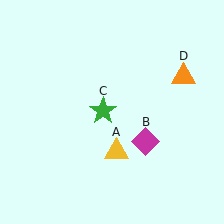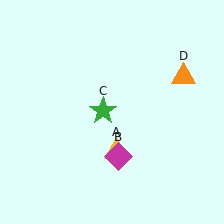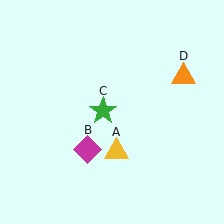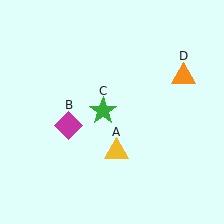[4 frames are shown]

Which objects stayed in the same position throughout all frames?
Yellow triangle (object A) and green star (object C) and orange triangle (object D) remained stationary.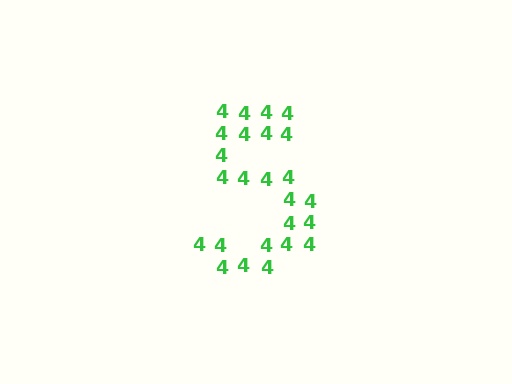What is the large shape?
The large shape is the digit 5.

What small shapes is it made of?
It is made of small digit 4's.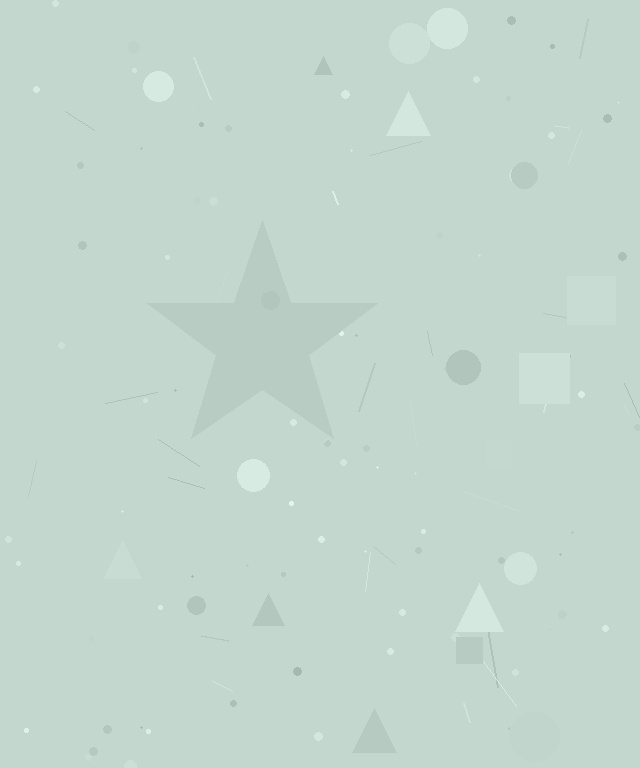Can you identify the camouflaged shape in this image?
The camouflaged shape is a star.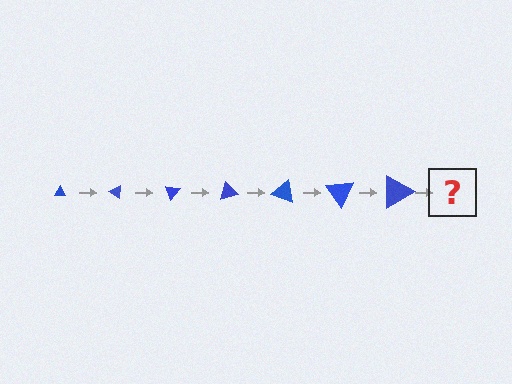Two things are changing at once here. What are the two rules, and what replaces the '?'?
The two rules are that the triangle grows larger each step and it rotates 35 degrees each step. The '?' should be a triangle, larger than the previous one and rotated 245 degrees from the start.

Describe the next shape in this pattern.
It should be a triangle, larger than the previous one and rotated 245 degrees from the start.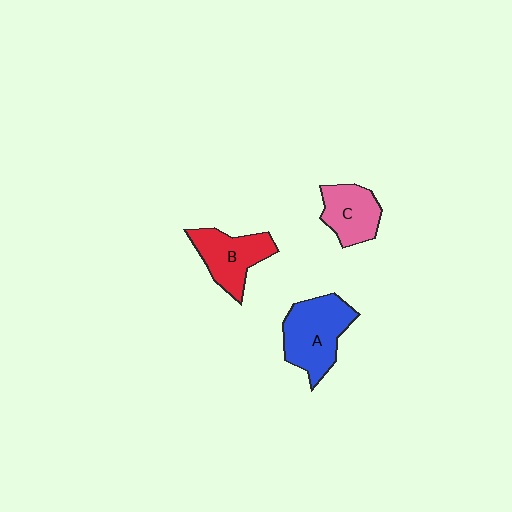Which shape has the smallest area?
Shape C (pink).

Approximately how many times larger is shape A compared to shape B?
Approximately 1.3 times.